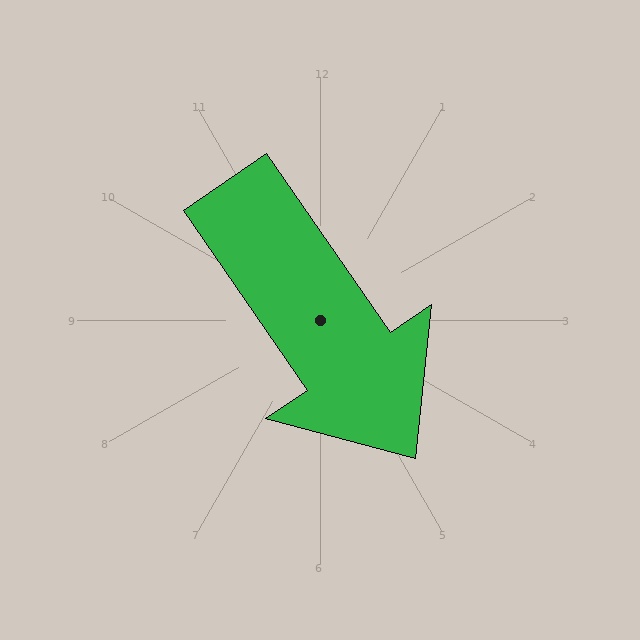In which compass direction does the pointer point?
Southeast.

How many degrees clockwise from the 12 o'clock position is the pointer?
Approximately 145 degrees.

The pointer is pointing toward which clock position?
Roughly 5 o'clock.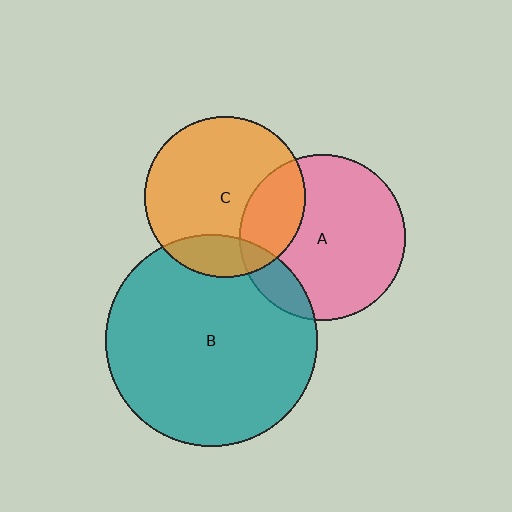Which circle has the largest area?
Circle B (teal).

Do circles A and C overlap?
Yes.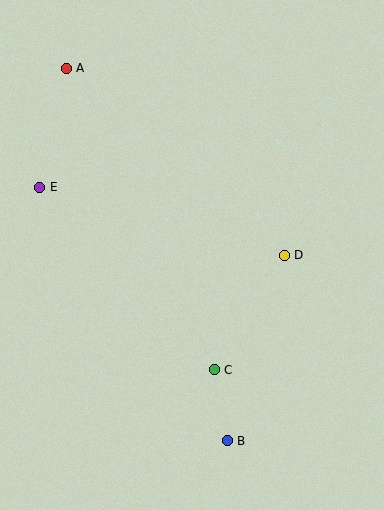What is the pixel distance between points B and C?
The distance between B and C is 72 pixels.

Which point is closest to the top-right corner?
Point D is closest to the top-right corner.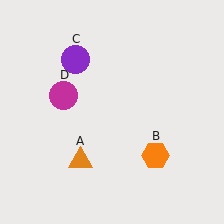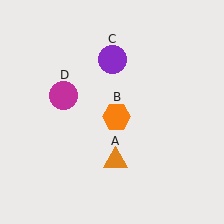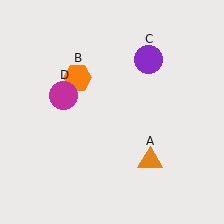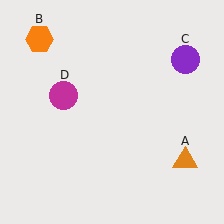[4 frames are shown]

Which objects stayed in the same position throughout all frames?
Magenta circle (object D) remained stationary.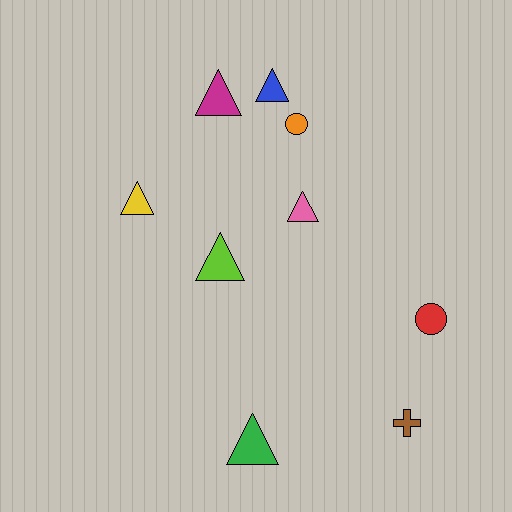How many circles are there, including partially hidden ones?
There are 2 circles.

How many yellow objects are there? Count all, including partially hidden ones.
There is 1 yellow object.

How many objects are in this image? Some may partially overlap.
There are 9 objects.